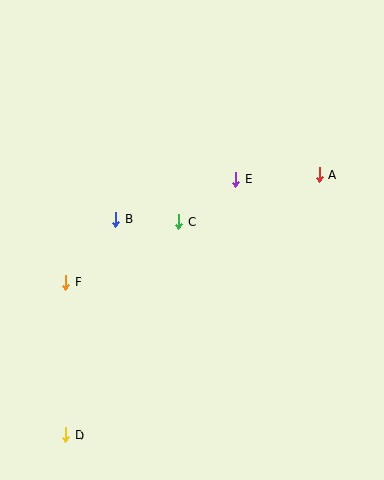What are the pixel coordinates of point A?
Point A is at (320, 175).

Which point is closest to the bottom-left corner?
Point D is closest to the bottom-left corner.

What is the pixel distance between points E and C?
The distance between E and C is 71 pixels.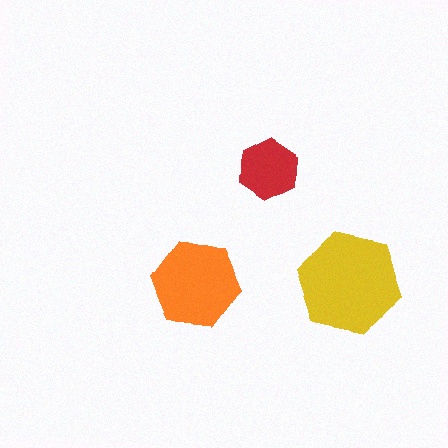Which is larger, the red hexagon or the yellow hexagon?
The yellow one.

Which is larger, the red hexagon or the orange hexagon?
The orange one.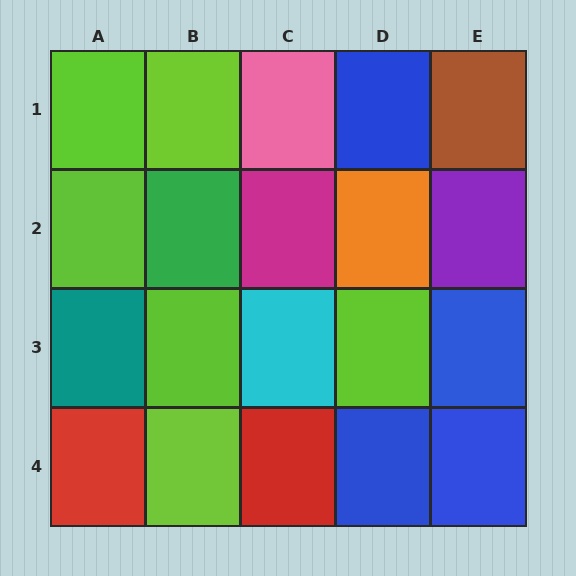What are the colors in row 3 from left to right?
Teal, lime, cyan, lime, blue.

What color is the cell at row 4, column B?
Lime.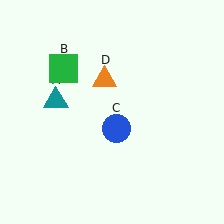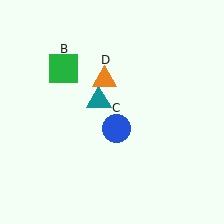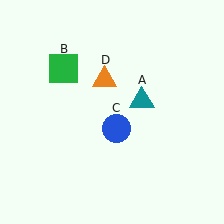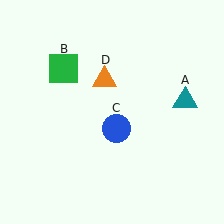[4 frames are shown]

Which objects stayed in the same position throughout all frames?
Green square (object B) and blue circle (object C) and orange triangle (object D) remained stationary.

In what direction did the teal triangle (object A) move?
The teal triangle (object A) moved right.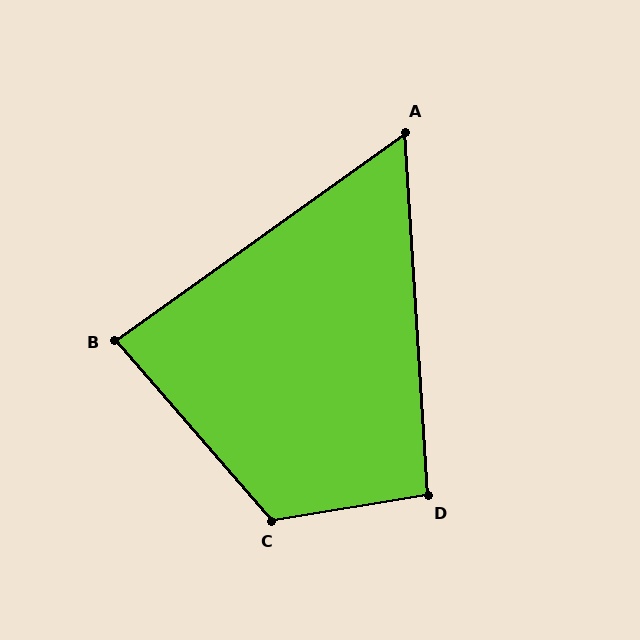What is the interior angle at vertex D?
Approximately 96 degrees (obtuse).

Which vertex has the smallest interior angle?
A, at approximately 58 degrees.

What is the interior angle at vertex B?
Approximately 84 degrees (acute).